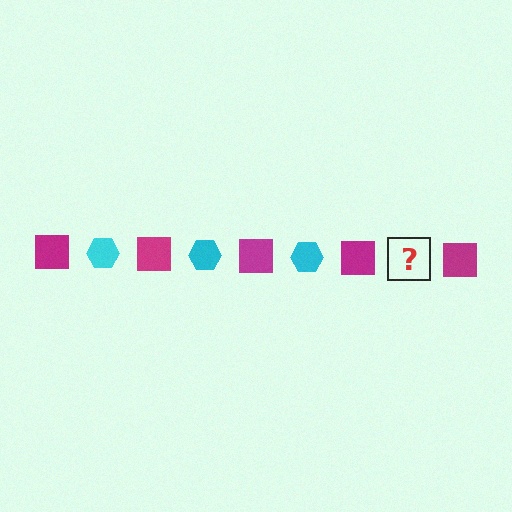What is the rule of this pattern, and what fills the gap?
The rule is that the pattern alternates between magenta square and cyan hexagon. The gap should be filled with a cyan hexagon.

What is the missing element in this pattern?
The missing element is a cyan hexagon.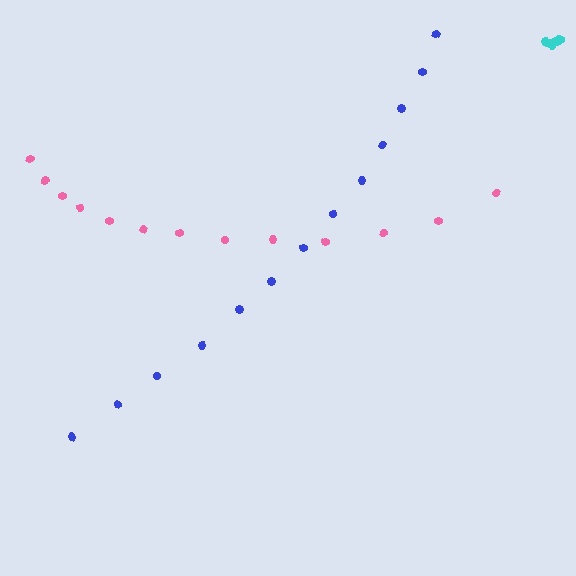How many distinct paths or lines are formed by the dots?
There are 3 distinct paths.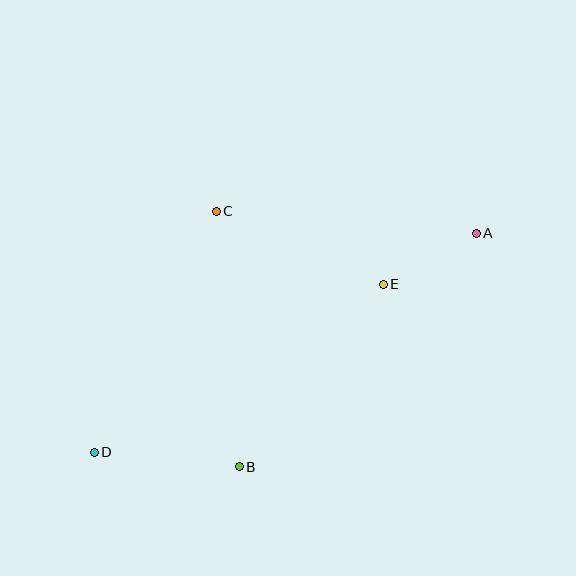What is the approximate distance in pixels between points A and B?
The distance between A and B is approximately 332 pixels.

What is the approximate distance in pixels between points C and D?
The distance between C and D is approximately 270 pixels.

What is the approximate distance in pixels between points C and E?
The distance between C and E is approximately 182 pixels.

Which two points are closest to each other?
Points A and E are closest to each other.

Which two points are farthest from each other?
Points A and D are farthest from each other.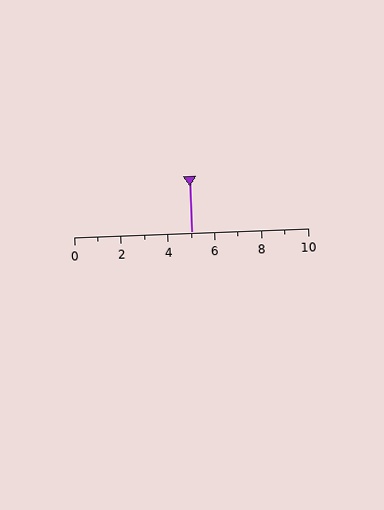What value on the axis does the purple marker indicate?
The marker indicates approximately 5.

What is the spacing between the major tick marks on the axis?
The major ticks are spaced 2 apart.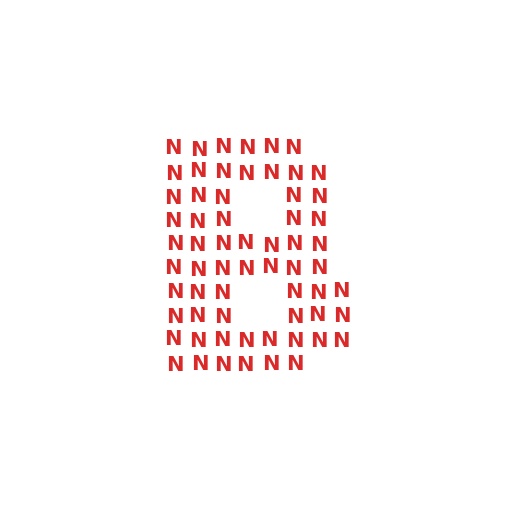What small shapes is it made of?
It is made of small letter N's.